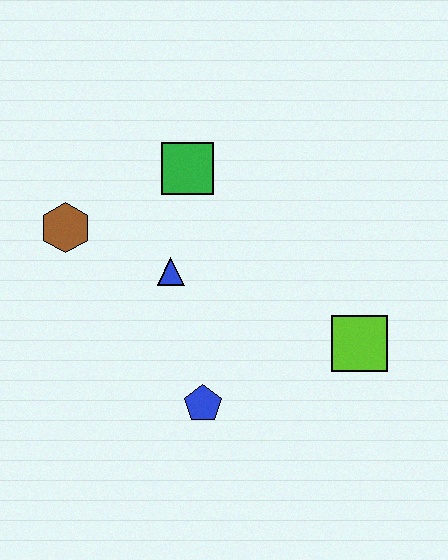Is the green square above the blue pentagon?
Yes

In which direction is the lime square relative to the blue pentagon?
The lime square is to the right of the blue pentagon.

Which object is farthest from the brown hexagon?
The lime square is farthest from the brown hexagon.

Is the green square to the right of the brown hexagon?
Yes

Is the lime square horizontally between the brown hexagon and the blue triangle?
No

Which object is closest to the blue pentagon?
The blue triangle is closest to the blue pentagon.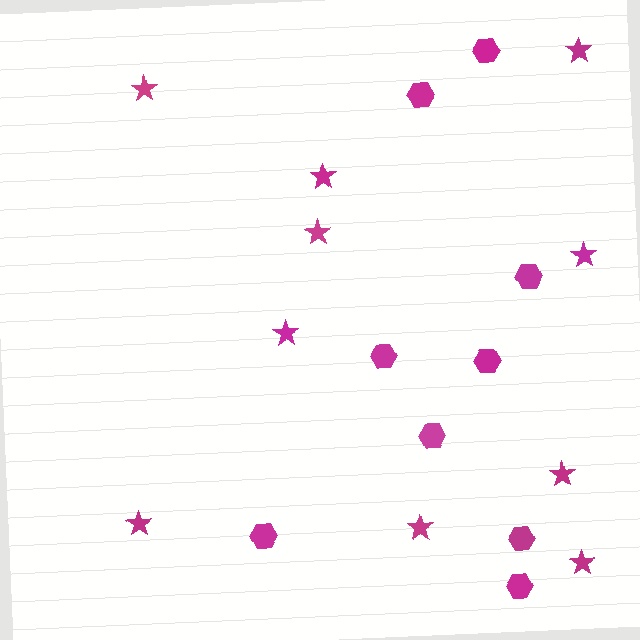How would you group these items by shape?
There are 2 groups: one group of stars (10) and one group of hexagons (9).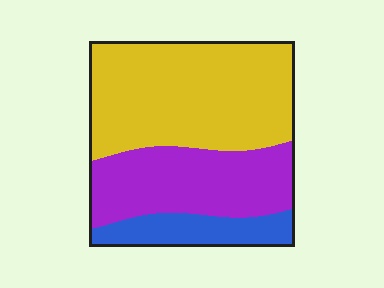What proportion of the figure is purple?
Purple takes up about one third (1/3) of the figure.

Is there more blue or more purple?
Purple.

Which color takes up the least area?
Blue, at roughly 15%.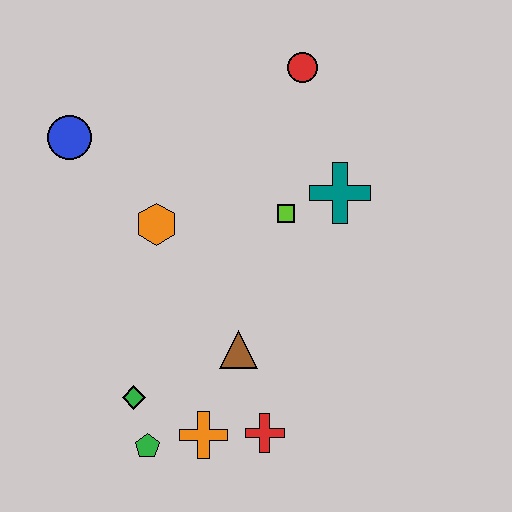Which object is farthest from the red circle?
The green pentagon is farthest from the red circle.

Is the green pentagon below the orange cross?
Yes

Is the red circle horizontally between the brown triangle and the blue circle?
No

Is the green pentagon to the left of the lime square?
Yes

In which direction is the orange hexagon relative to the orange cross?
The orange hexagon is above the orange cross.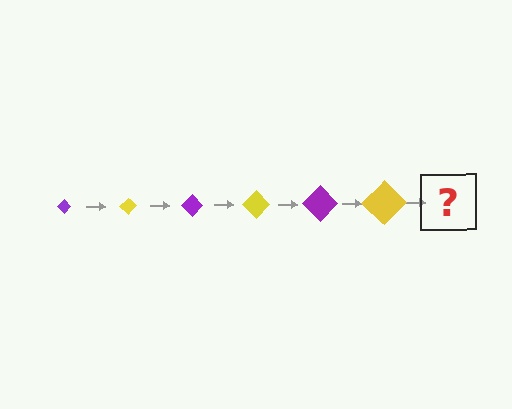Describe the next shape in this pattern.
It should be a purple diamond, larger than the previous one.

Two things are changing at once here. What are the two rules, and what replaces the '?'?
The two rules are that the diamond grows larger each step and the color cycles through purple and yellow. The '?' should be a purple diamond, larger than the previous one.